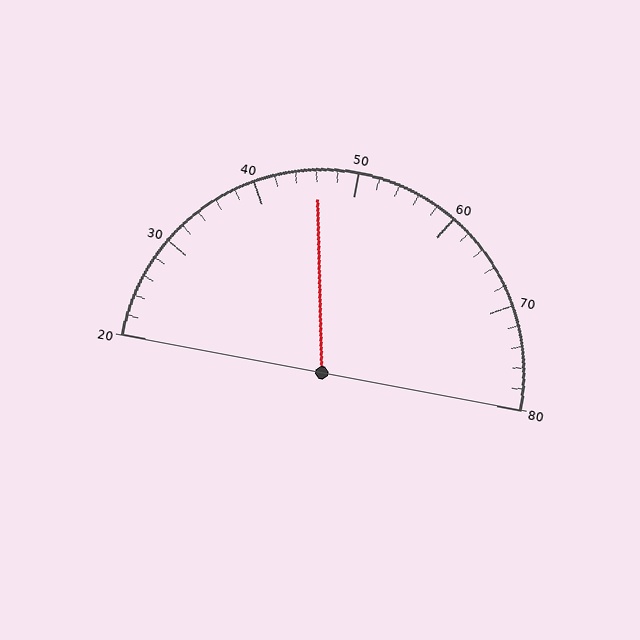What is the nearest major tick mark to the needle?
The nearest major tick mark is 50.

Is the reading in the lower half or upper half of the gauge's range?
The reading is in the lower half of the range (20 to 80).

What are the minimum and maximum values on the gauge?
The gauge ranges from 20 to 80.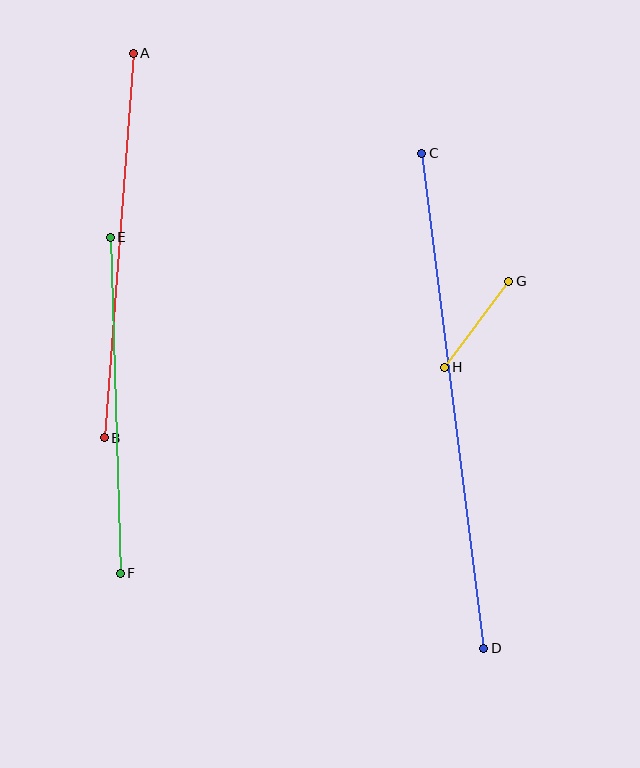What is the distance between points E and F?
The distance is approximately 336 pixels.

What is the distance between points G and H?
The distance is approximately 108 pixels.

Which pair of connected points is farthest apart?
Points C and D are farthest apart.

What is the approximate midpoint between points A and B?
The midpoint is at approximately (119, 246) pixels.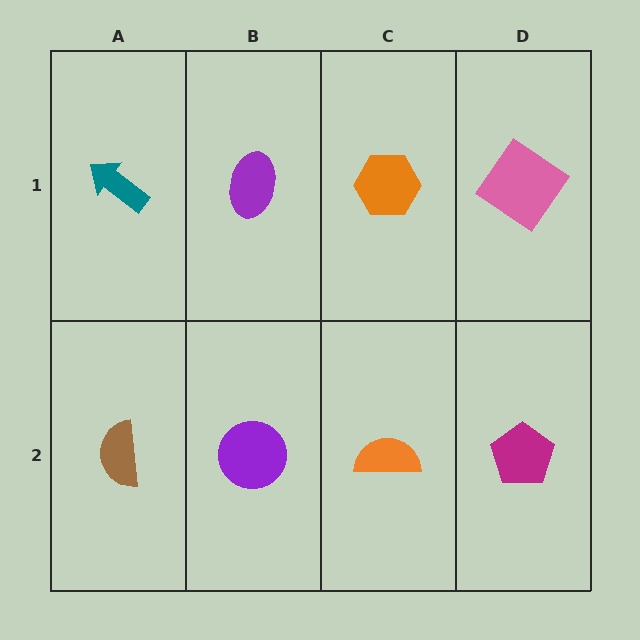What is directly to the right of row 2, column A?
A purple circle.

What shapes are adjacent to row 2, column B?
A purple ellipse (row 1, column B), a brown semicircle (row 2, column A), an orange semicircle (row 2, column C).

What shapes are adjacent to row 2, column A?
A teal arrow (row 1, column A), a purple circle (row 2, column B).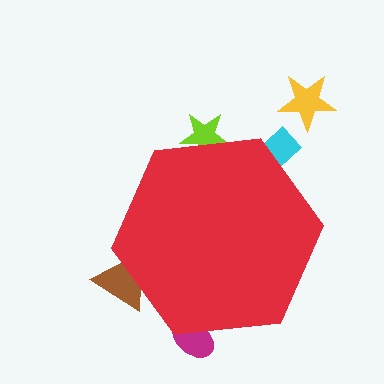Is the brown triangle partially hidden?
Yes, the brown triangle is partially hidden behind the red hexagon.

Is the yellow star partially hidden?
No, the yellow star is fully visible.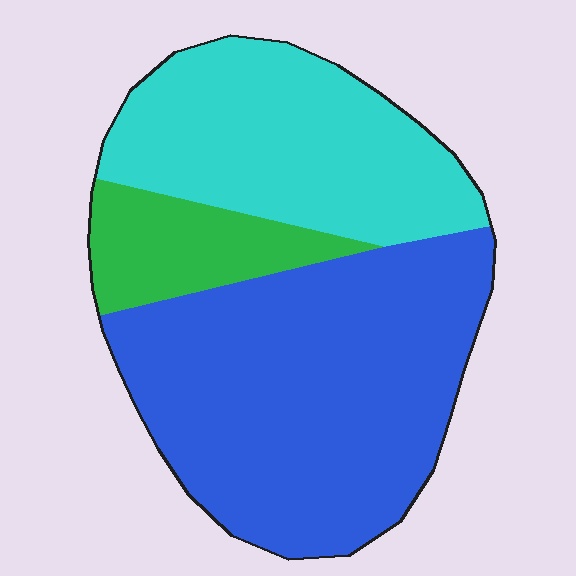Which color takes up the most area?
Blue, at roughly 55%.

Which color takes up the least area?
Green, at roughly 15%.